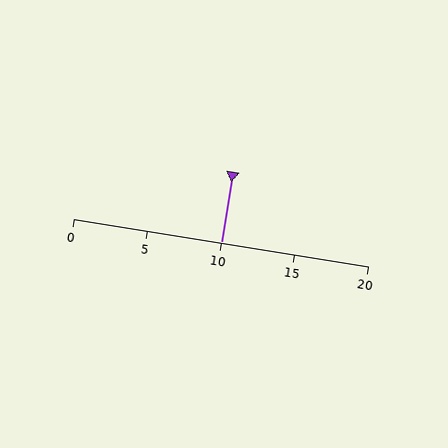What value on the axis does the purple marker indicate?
The marker indicates approximately 10.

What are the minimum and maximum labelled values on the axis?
The axis runs from 0 to 20.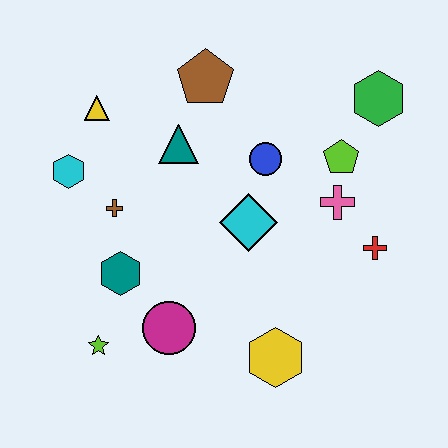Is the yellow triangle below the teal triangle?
No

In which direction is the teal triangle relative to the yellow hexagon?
The teal triangle is above the yellow hexagon.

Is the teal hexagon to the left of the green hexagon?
Yes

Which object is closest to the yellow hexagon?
The magenta circle is closest to the yellow hexagon.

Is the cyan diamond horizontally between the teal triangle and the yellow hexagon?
Yes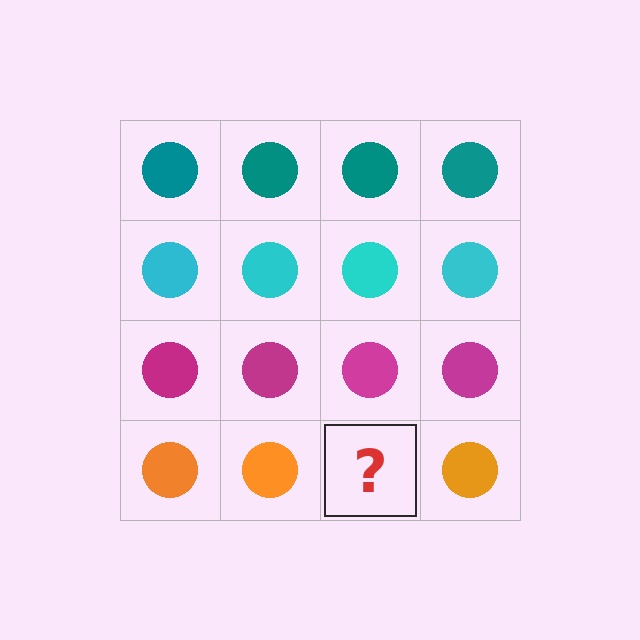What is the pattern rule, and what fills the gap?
The rule is that each row has a consistent color. The gap should be filled with an orange circle.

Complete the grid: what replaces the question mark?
The question mark should be replaced with an orange circle.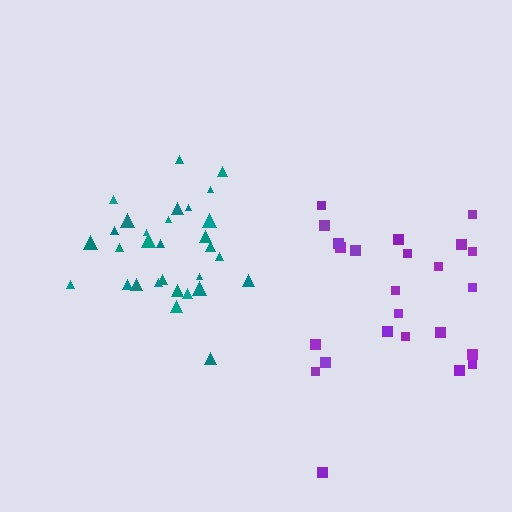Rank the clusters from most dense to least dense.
teal, purple.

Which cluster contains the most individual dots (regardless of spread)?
Teal (31).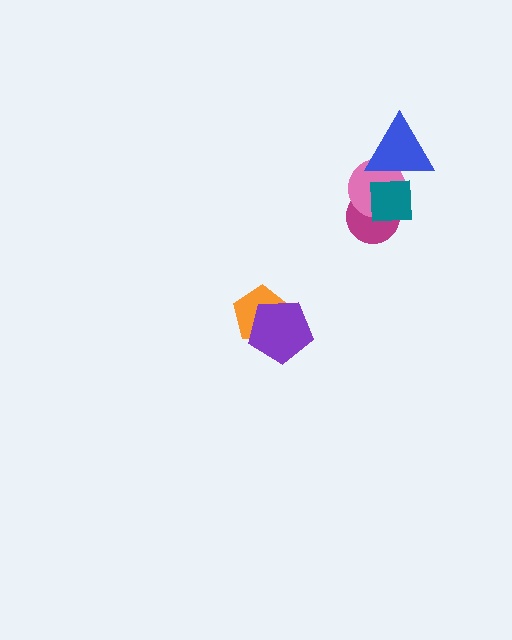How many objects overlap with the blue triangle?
2 objects overlap with the blue triangle.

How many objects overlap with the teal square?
3 objects overlap with the teal square.